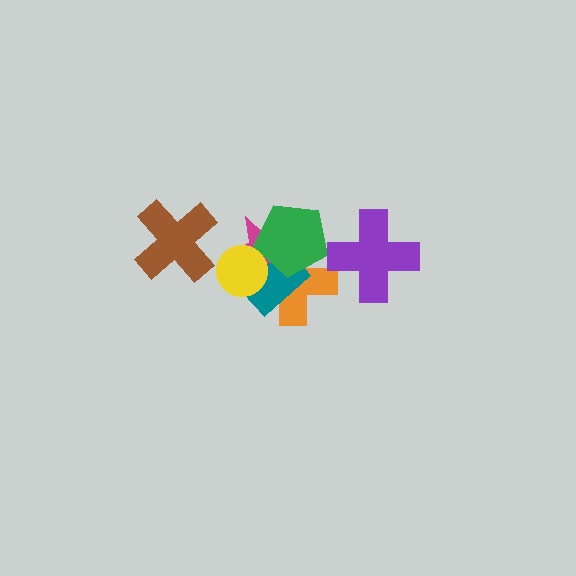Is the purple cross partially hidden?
No, no other shape covers it.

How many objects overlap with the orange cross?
4 objects overlap with the orange cross.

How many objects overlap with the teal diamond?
4 objects overlap with the teal diamond.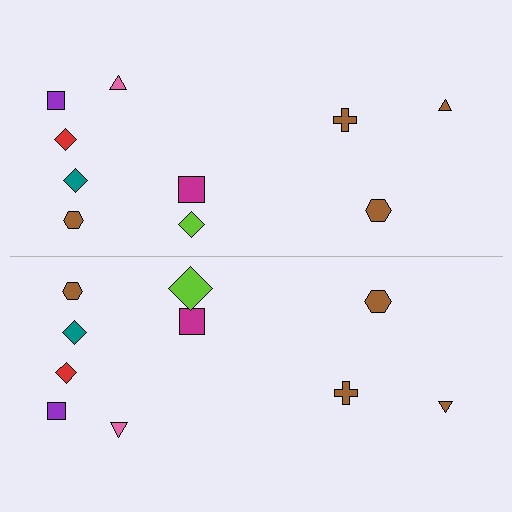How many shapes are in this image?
There are 20 shapes in this image.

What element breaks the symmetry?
The lime diamond on the bottom side has a different size than its mirror counterpart.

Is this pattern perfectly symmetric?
No, the pattern is not perfectly symmetric. The lime diamond on the bottom side has a different size than its mirror counterpart.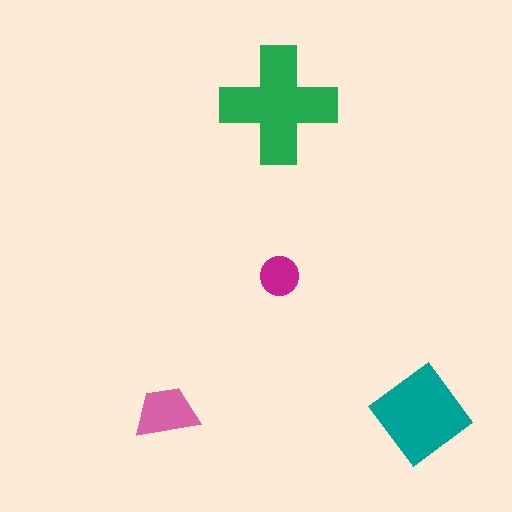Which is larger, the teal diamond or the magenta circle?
The teal diamond.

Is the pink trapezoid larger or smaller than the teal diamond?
Smaller.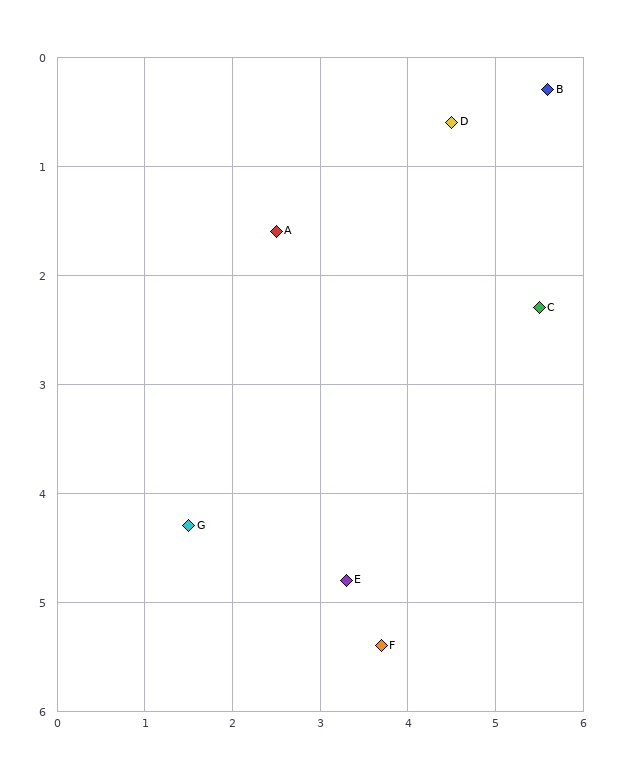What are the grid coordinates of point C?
Point C is at approximately (5.5, 2.3).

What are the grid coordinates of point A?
Point A is at approximately (2.5, 1.6).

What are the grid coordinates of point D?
Point D is at approximately (4.5, 0.6).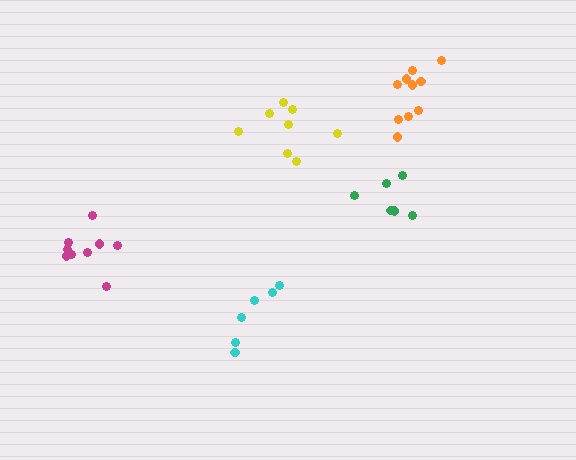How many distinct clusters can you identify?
There are 5 distinct clusters.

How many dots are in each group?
Group 1: 8 dots, Group 2: 10 dots, Group 3: 6 dots, Group 4: 9 dots, Group 5: 6 dots (39 total).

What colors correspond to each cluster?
The clusters are colored: yellow, orange, cyan, magenta, green.